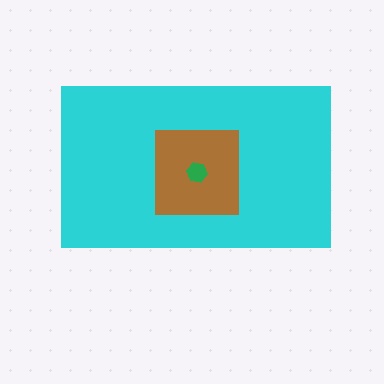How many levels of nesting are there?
3.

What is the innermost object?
The green hexagon.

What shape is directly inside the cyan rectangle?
The brown square.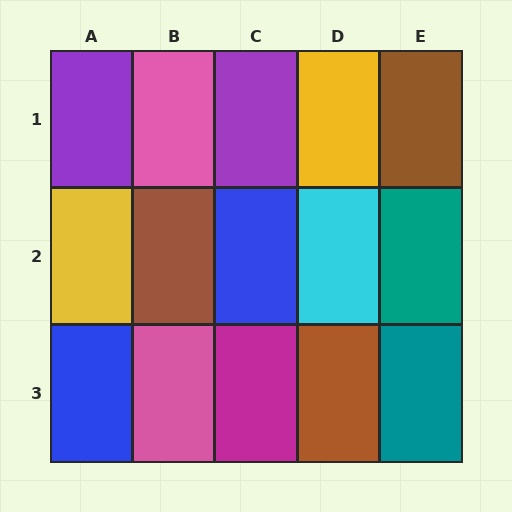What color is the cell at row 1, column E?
Brown.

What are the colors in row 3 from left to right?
Blue, pink, magenta, brown, teal.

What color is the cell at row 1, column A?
Purple.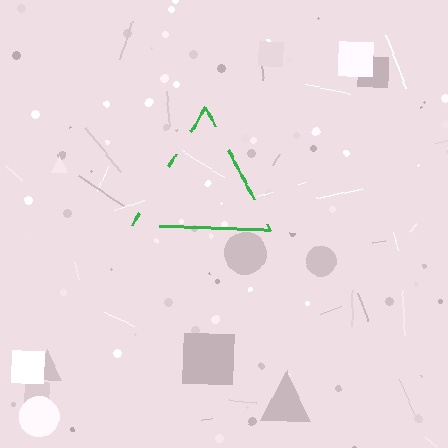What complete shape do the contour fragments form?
The contour fragments form a triangle.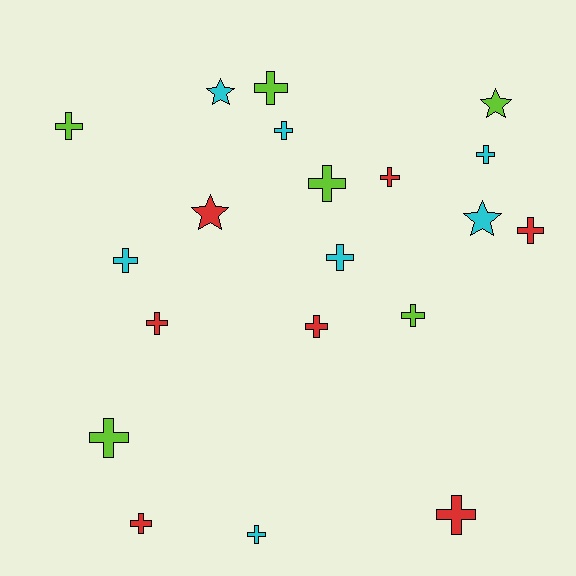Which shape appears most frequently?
Cross, with 16 objects.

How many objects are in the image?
There are 20 objects.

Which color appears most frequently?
Cyan, with 7 objects.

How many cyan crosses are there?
There are 5 cyan crosses.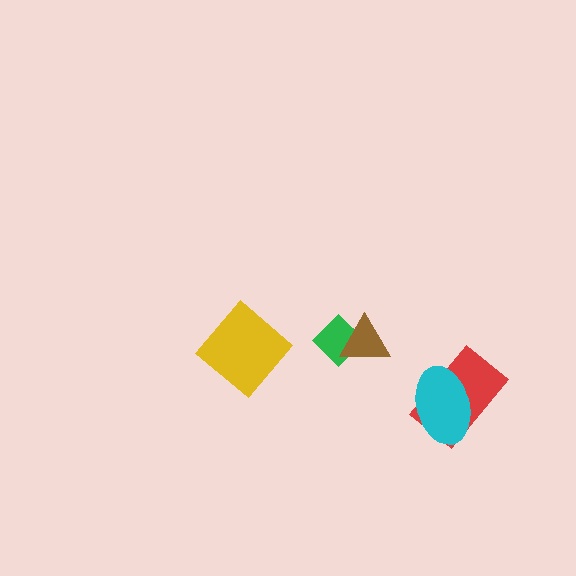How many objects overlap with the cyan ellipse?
1 object overlaps with the cyan ellipse.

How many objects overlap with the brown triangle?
1 object overlaps with the brown triangle.